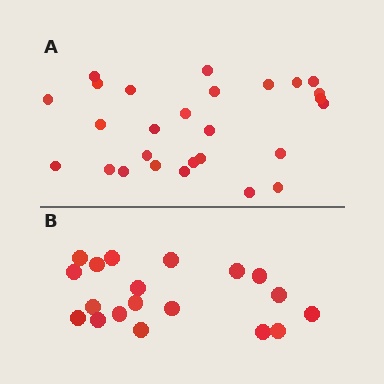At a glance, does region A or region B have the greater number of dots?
Region A (the top region) has more dots.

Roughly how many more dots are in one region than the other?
Region A has roughly 8 or so more dots than region B.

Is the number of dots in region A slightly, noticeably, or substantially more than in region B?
Region A has noticeably more, but not dramatically so. The ratio is roughly 1.4 to 1.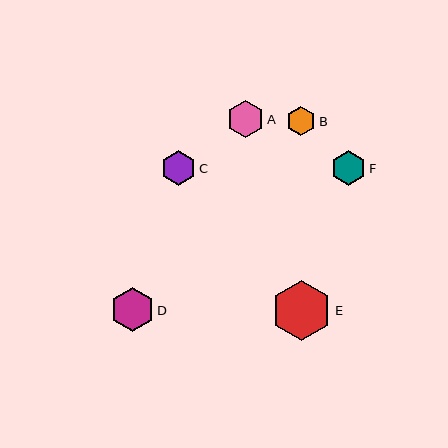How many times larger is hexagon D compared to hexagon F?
Hexagon D is approximately 1.3 times the size of hexagon F.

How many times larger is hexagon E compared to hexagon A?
Hexagon E is approximately 1.6 times the size of hexagon A.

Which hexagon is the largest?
Hexagon E is the largest with a size of approximately 61 pixels.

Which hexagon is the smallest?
Hexagon B is the smallest with a size of approximately 29 pixels.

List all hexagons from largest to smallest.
From largest to smallest: E, D, A, C, F, B.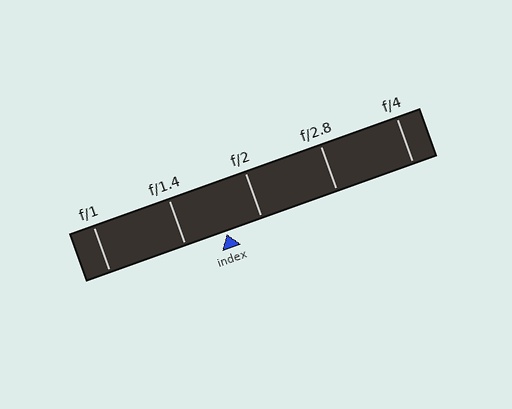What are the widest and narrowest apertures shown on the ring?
The widest aperture shown is f/1 and the narrowest is f/4.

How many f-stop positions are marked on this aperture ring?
There are 5 f-stop positions marked.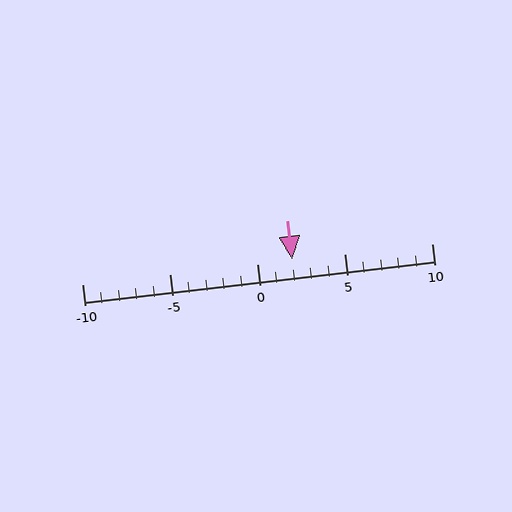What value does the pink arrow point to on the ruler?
The pink arrow points to approximately 2.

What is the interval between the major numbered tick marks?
The major tick marks are spaced 5 units apart.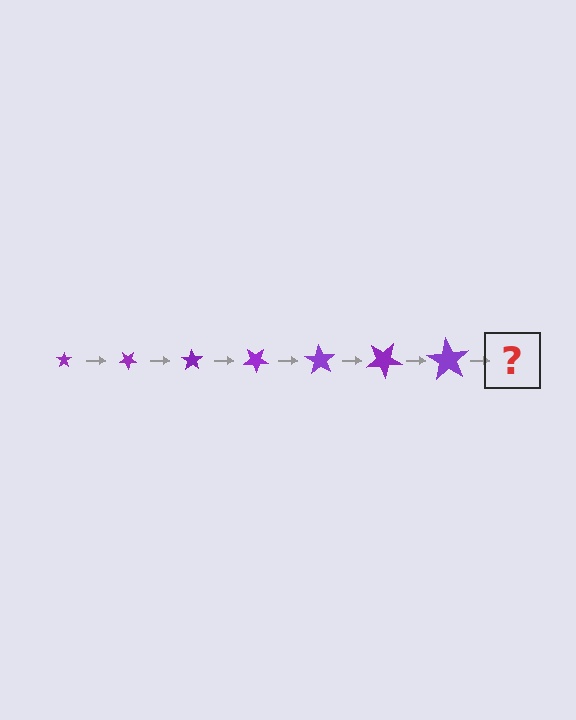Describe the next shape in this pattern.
It should be a star, larger than the previous one and rotated 245 degrees from the start.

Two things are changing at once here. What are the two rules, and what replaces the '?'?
The two rules are that the star grows larger each step and it rotates 35 degrees each step. The '?' should be a star, larger than the previous one and rotated 245 degrees from the start.